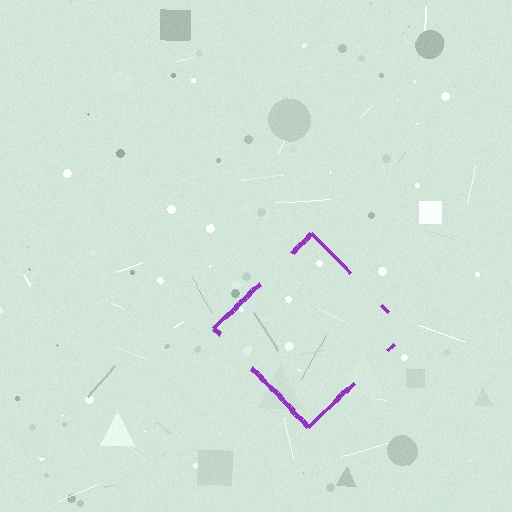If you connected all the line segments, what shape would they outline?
They would outline a diamond.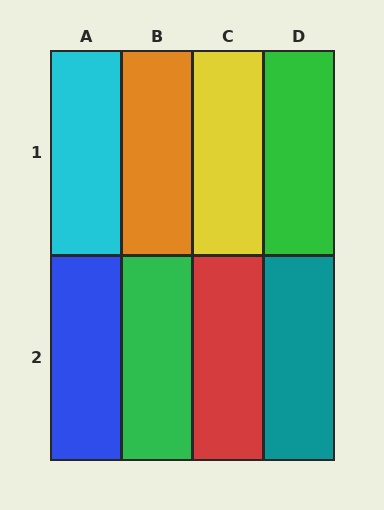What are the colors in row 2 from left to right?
Blue, green, red, teal.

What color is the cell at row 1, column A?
Cyan.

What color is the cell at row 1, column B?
Orange.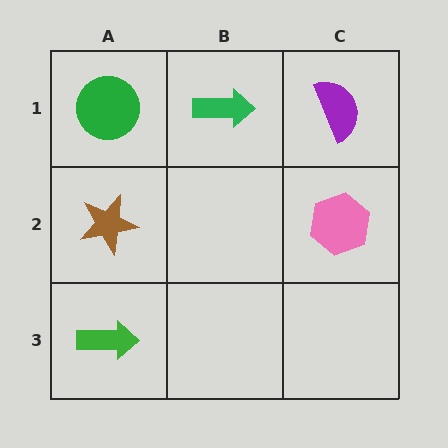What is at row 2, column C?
A pink hexagon.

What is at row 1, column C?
A purple semicircle.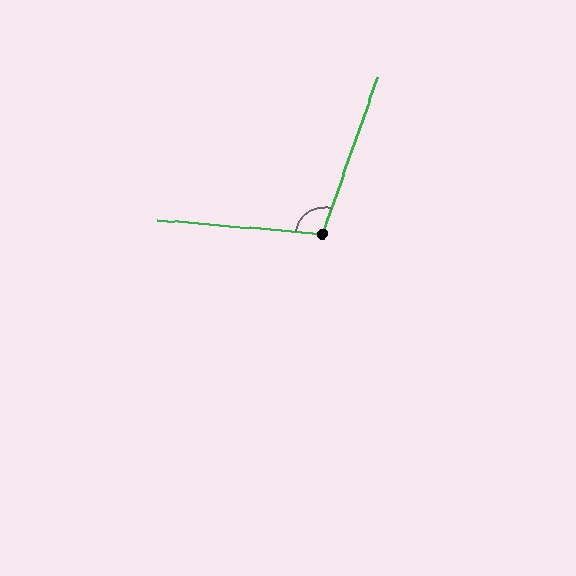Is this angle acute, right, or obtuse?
It is obtuse.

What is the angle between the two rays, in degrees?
Approximately 105 degrees.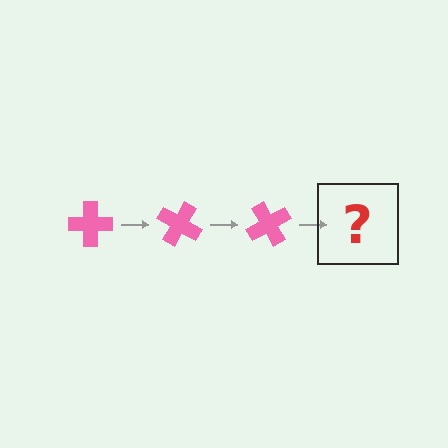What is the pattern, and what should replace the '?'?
The pattern is that the cross rotates 30 degrees each step. The '?' should be a pink cross rotated 90 degrees.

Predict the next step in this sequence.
The next step is a pink cross rotated 90 degrees.